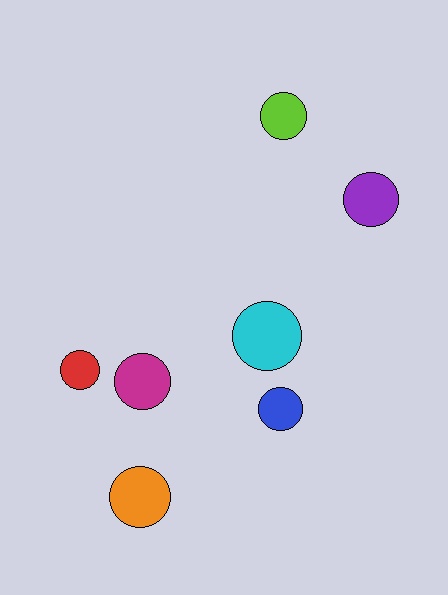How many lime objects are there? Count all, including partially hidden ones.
There is 1 lime object.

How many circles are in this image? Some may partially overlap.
There are 7 circles.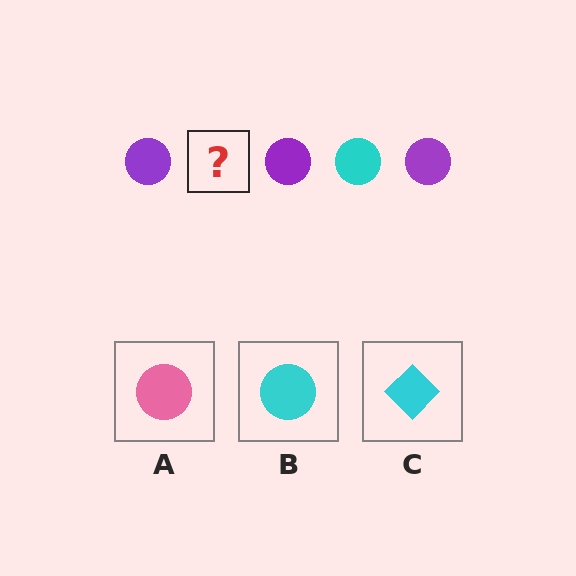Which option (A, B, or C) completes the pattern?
B.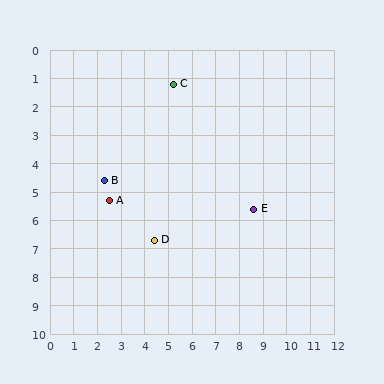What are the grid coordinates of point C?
Point C is at approximately (5.2, 1.2).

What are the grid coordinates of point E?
Point E is at approximately (8.6, 5.6).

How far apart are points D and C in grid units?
Points D and C are about 5.6 grid units apart.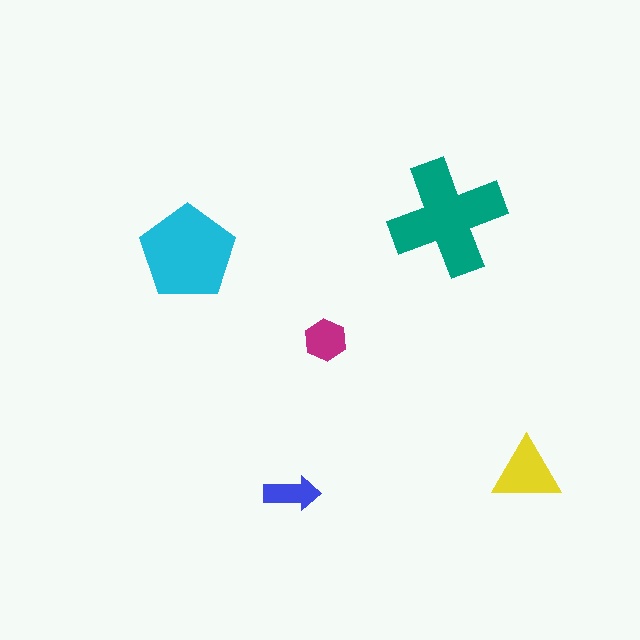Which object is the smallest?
The blue arrow.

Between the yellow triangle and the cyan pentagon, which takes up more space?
The cyan pentagon.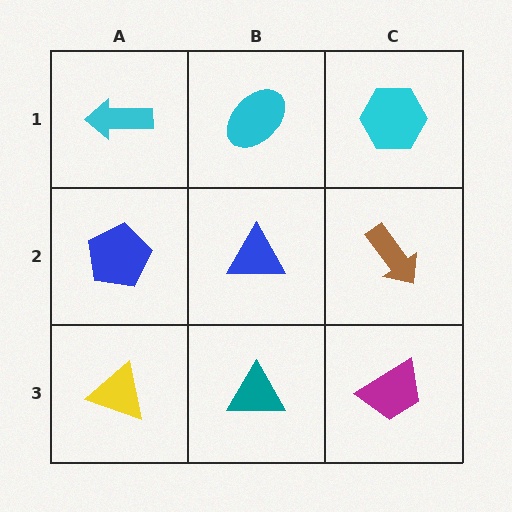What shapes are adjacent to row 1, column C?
A brown arrow (row 2, column C), a cyan ellipse (row 1, column B).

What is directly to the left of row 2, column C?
A blue triangle.